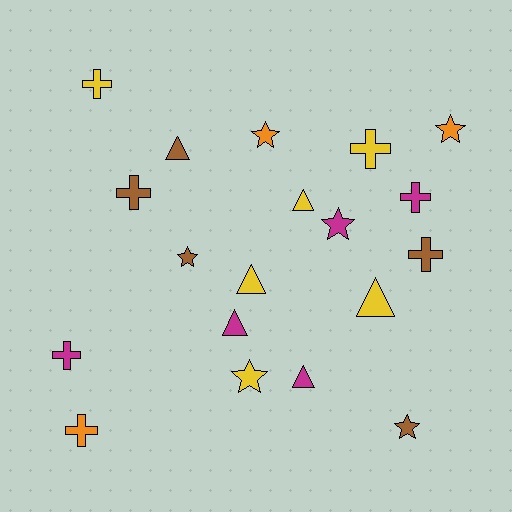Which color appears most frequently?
Yellow, with 6 objects.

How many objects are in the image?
There are 19 objects.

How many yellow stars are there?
There is 1 yellow star.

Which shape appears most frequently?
Cross, with 7 objects.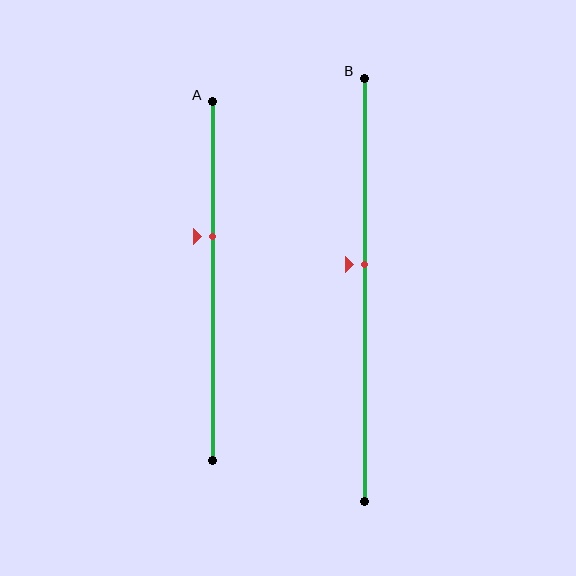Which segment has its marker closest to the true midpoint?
Segment B has its marker closest to the true midpoint.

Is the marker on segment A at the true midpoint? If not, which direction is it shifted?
No, the marker on segment A is shifted upward by about 12% of the segment length.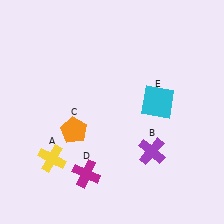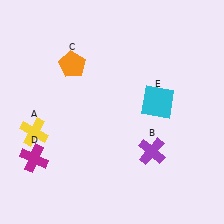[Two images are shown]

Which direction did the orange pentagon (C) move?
The orange pentagon (C) moved up.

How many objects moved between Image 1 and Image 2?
3 objects moved between the two images.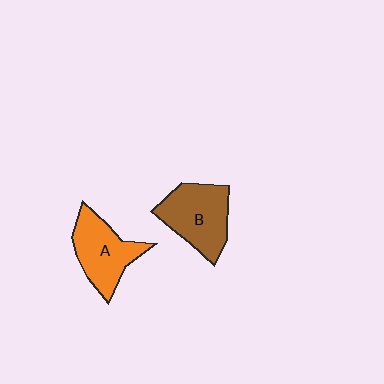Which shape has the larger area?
Shape B (brown).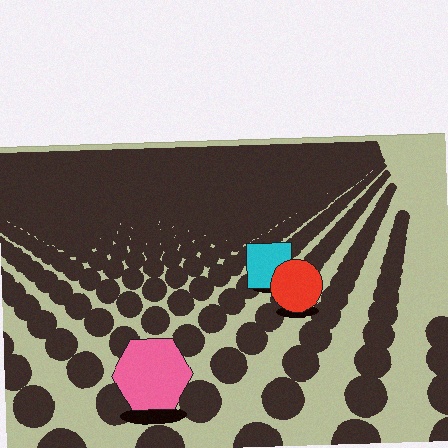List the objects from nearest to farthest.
From nearest to farthest: the pink hexagon, the red circle, the cyan square.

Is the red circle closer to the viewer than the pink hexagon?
No. The pink hexagon is closer — you can tell from the texture gradient: the ground texture is coarser near it.